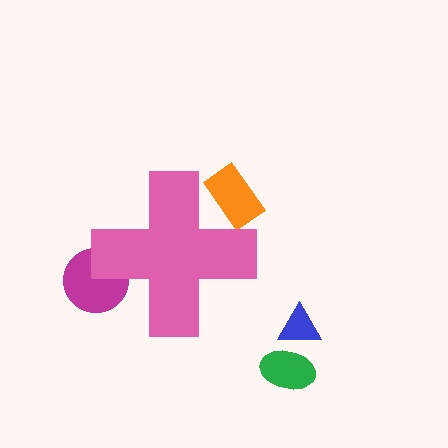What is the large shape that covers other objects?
A pink cross.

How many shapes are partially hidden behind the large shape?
2 shapes are partially hidden.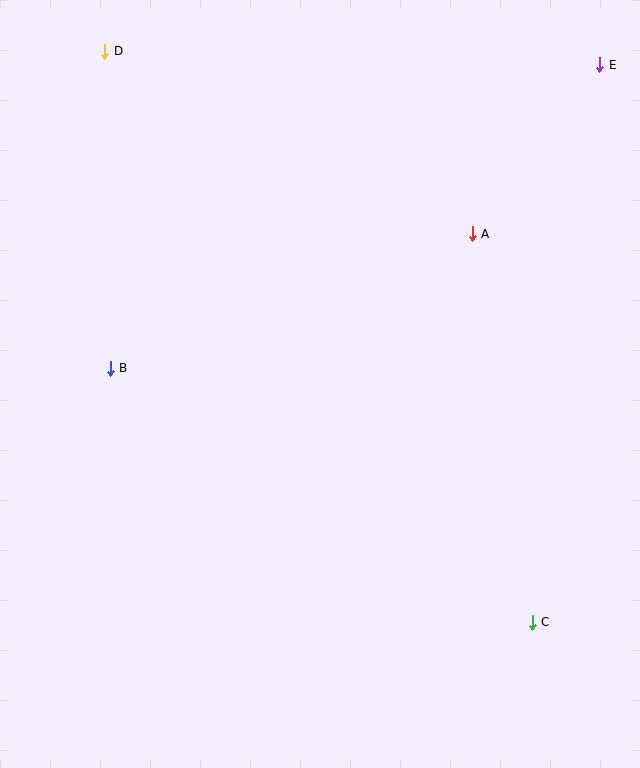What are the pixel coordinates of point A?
Point A is at (472, 234).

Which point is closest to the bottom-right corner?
Point C is closest to the bottom-right corner.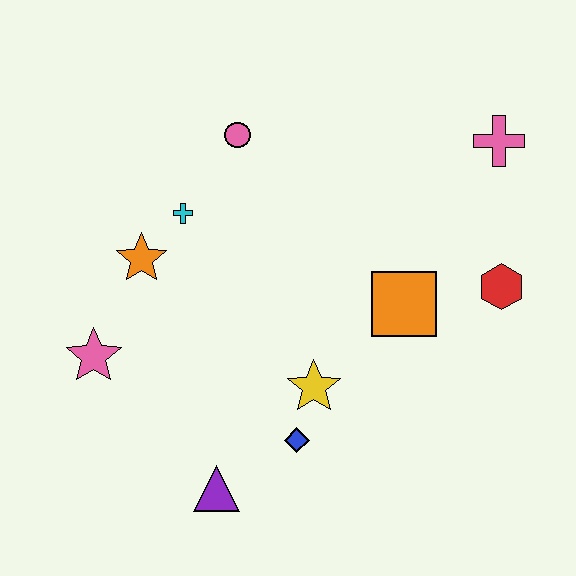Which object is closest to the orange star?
The cyan cross is closest to the orange star.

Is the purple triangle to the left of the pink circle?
Yes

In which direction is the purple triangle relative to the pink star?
The purple triangle is below the pink star.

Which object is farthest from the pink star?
The pink cross is farthest from the pink star.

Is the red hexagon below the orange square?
No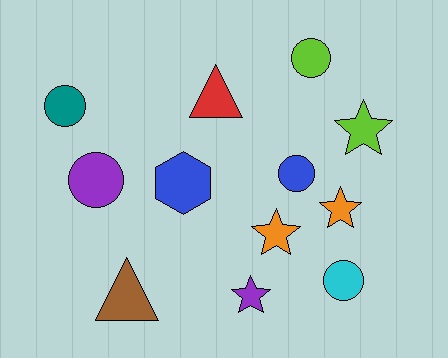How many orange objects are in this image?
There are 2 orange objects.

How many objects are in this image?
There are 12 objects.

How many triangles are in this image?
There are 2 triangles.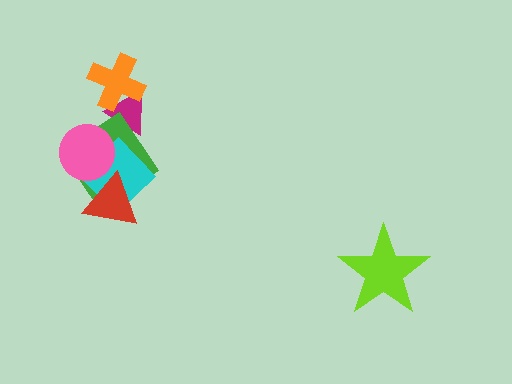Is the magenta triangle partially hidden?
Yes, it is partially covered by another shape.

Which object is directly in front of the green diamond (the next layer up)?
The cyan diamond is directly in front of the green diamond.